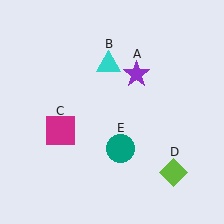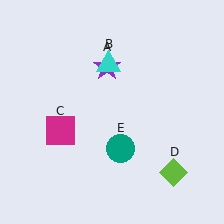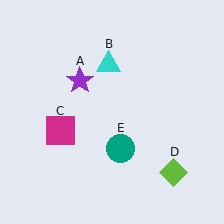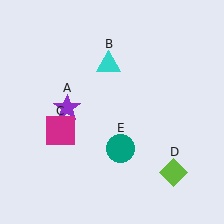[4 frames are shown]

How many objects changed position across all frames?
1 object changed position: purple star (object A).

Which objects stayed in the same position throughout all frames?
Cyan triangle (object B) and magenta square (object C) and lime diamond (object D) and teal circle (object E) remained stationary.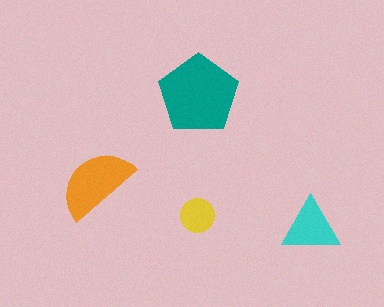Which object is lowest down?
The cyan triangle is bottommost.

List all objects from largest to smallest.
The teal pentagon, the orange semicircle, the cyan triangle, the yellow circle.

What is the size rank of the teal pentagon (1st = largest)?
1st.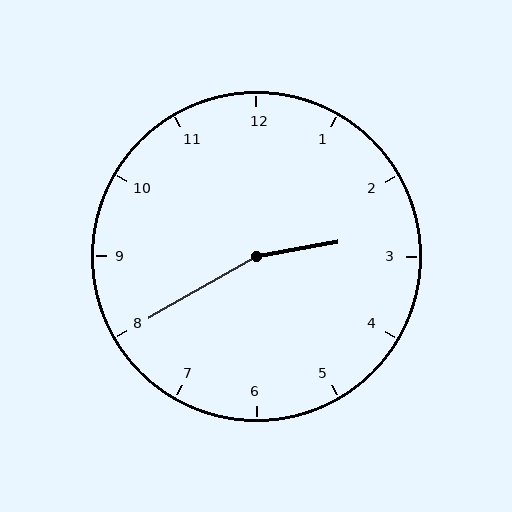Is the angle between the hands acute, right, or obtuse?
It is obtuse.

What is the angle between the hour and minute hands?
Approximately 160 degrees.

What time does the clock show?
2:40.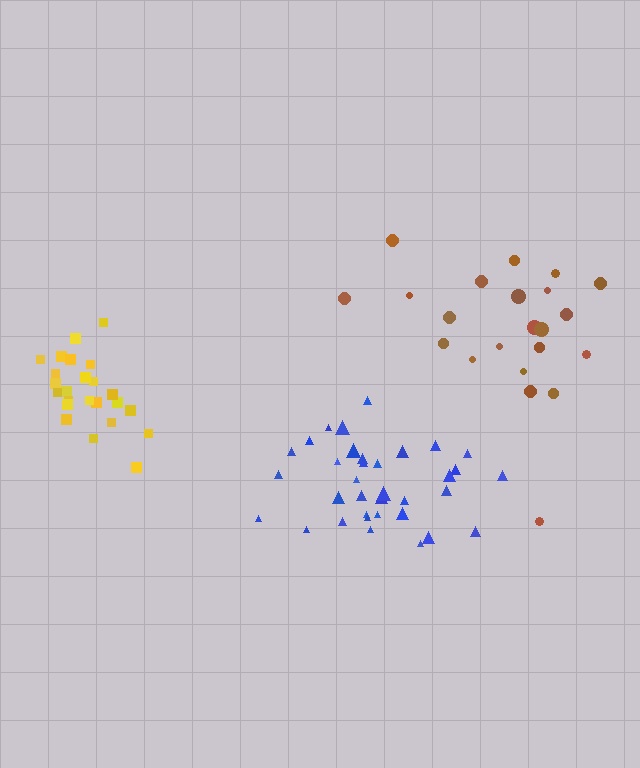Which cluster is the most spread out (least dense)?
Brown.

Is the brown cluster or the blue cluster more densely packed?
Blue.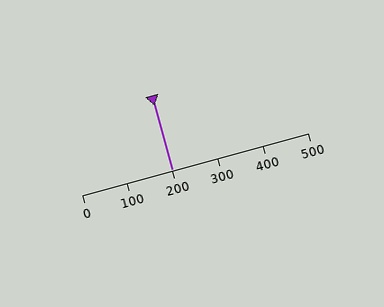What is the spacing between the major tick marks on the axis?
The major ticks are spaced 100 apart.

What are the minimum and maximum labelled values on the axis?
The axis runs from 0 to 500.